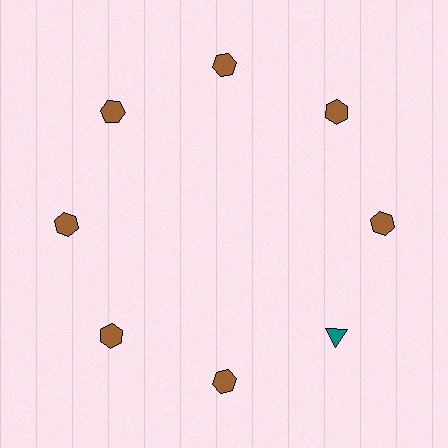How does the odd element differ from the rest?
It differs in both color (teal instead of brown) and shape (triangle instead of hexagon).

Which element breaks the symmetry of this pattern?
The teal triangle at roughly the 4 o'clock position breaks the symmetry. All other shapes are brown hexagons.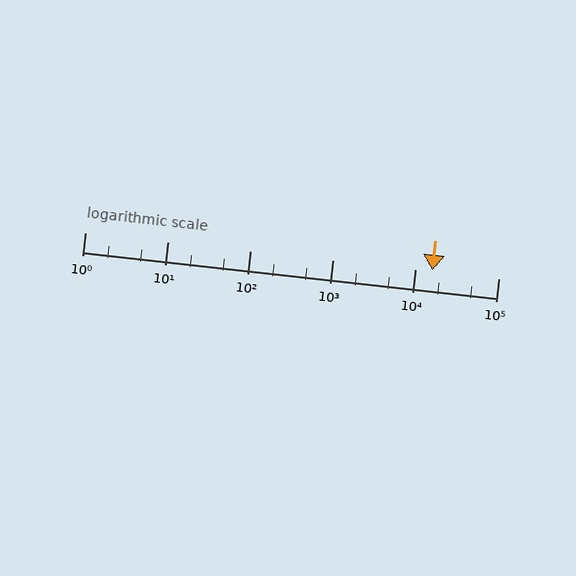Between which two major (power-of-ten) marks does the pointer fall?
The pointer is between 10000 and 100000.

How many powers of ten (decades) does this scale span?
The scale spans 5 decades, from 1 to 100000.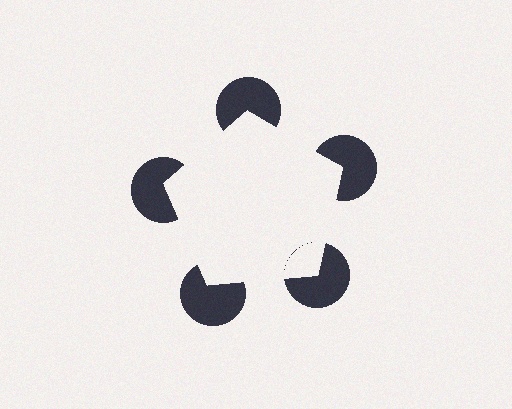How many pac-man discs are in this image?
There are 5 — one at each vertex of the illusory pentagon.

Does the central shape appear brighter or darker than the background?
It typically appears slightly brighter than the background, even though no actual brightness change is drawn.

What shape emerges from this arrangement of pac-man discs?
An illusory pentagon — its edges are inferred from the aligned wedge cuts in the pac-man discs, not physically drawn.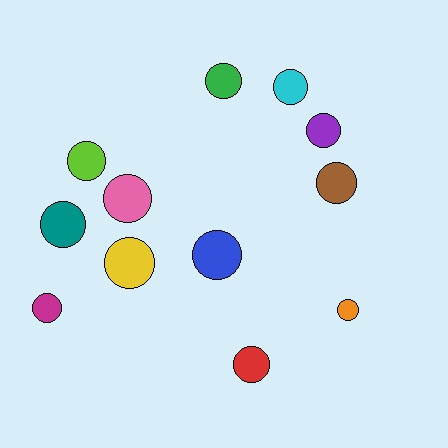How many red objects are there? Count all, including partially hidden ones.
There is 1 red object.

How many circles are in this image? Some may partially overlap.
There are 12 circles.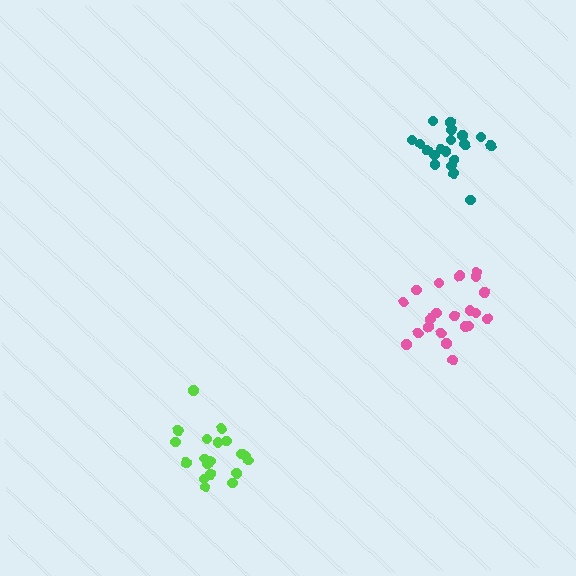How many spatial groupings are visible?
There are 3 spatial groupings.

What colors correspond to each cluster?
The clusters are colored: pink, lime, teal.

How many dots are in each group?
Group 1: 21 dots, Group 2: 20 dots, Group 3: 19 dots (60 total).